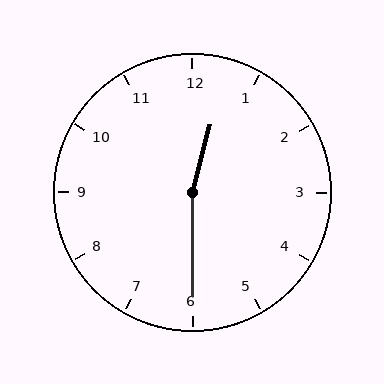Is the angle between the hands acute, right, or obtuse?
It is obtuse.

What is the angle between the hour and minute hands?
Approximately 165 degrees.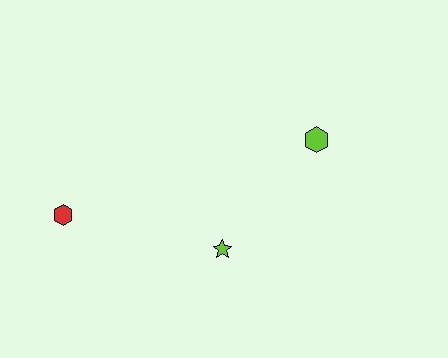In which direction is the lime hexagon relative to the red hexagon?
The lime hexagon is to the right of the red hexagon.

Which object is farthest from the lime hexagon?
The red hexagon is farthest from the lime hexagon.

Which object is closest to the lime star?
The lime hexagon is closest to the lime star.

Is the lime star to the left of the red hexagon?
No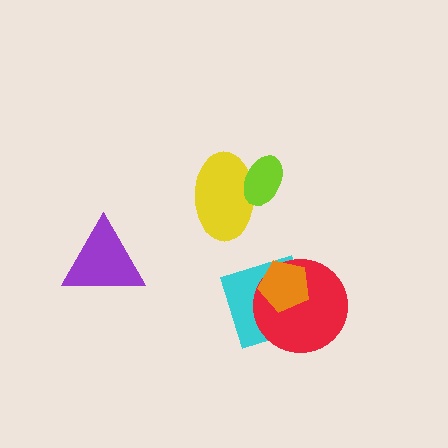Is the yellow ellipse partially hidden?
Yes, it is partially covered by another shape.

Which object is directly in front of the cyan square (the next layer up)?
The red circle is directly in front of the cyan square.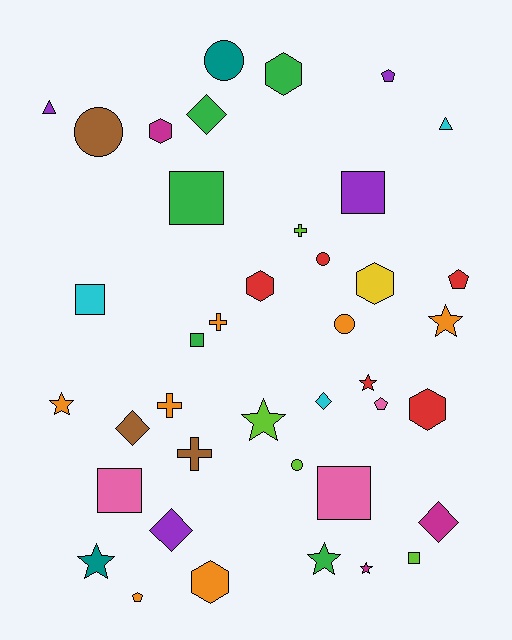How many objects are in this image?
There are 40 objects.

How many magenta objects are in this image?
There are 3 magenta objects.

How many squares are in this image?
There are 7 squares.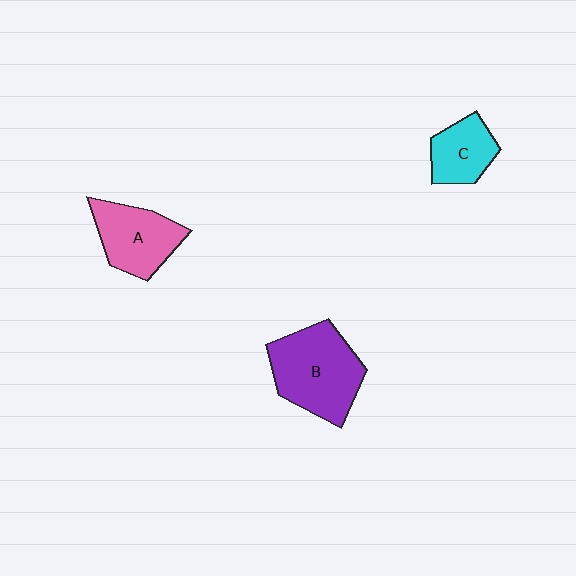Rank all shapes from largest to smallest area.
From largest to smallest: B (purple), A (pink), C (cyan).